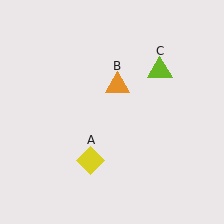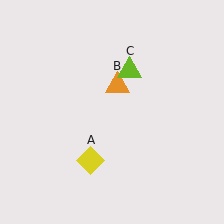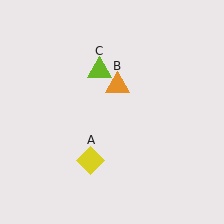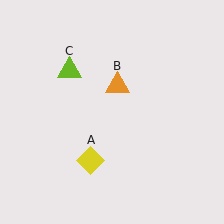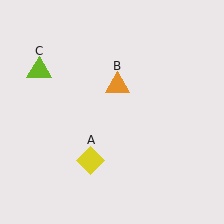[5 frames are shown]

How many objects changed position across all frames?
1 object changed position: lime triangle (object C).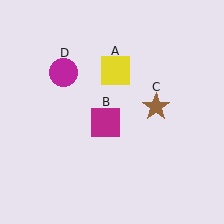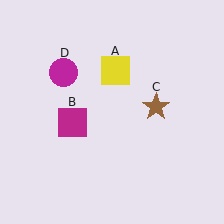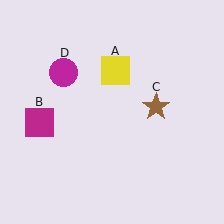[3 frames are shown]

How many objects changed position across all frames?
1 object changed position: magenta square (object B).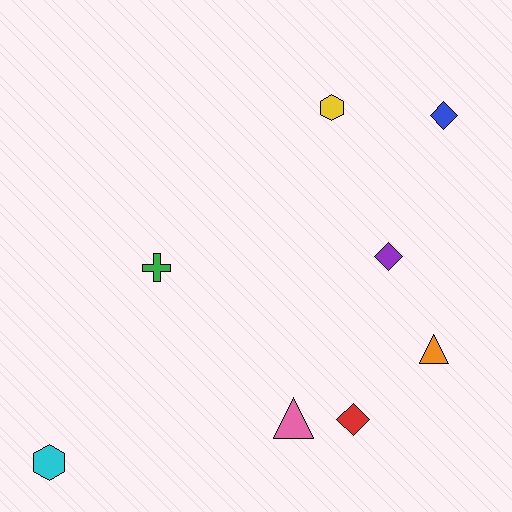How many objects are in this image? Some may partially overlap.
There are 8 objects.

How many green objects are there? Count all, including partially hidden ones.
There is 1 green object.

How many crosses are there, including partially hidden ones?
There is 1 cross.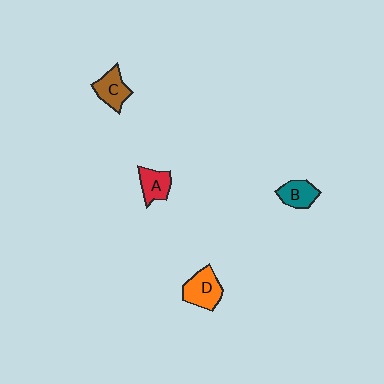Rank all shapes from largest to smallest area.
From largest to smallest: D (orange), C (brown), B (teal), A (red).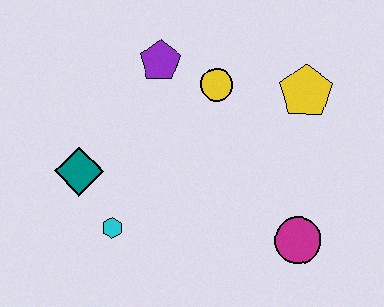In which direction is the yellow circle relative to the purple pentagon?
The yellow circle is to the right of the purple pentagon.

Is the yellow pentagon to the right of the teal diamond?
Yes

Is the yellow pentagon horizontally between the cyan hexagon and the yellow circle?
No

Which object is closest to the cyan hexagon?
The teal diamond is closest to the cyan hexagon.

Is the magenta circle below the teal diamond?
Yes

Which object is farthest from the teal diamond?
The yellow pentagon is farthest from the teal diamond.